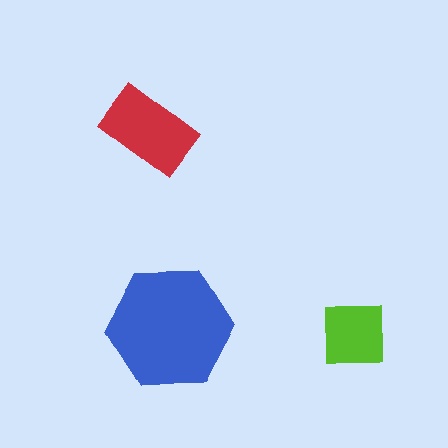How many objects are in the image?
There are 3 objects in the image.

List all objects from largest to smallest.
The blue hexagon, the red rectangle, the lime square.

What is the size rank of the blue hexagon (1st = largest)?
1st.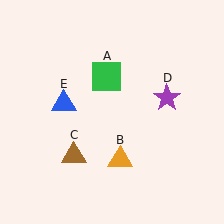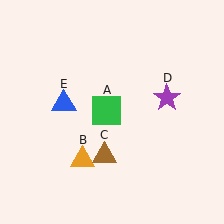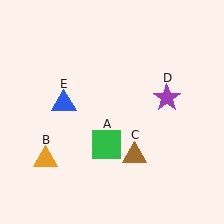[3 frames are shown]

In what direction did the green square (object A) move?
The green square (object A) moved down.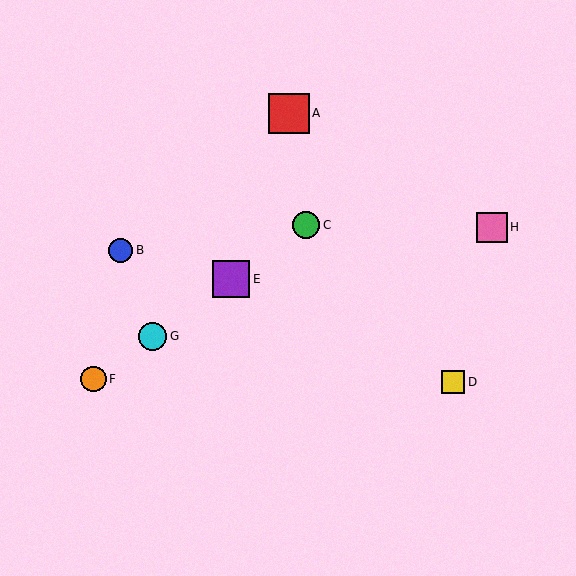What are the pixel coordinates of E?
Object E is at (231, 279).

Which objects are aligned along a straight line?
Objects C, E, F, G are aligned along a straight line.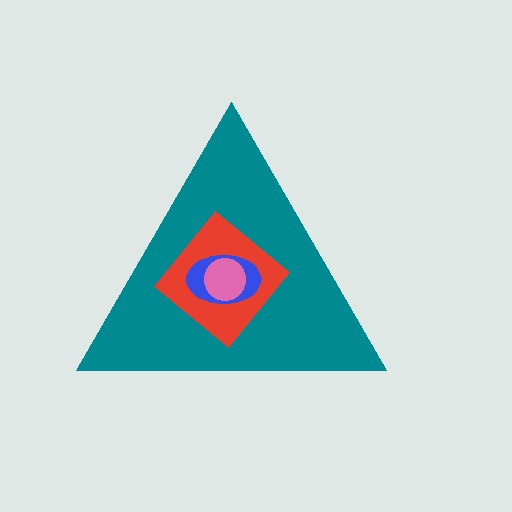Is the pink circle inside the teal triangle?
Yes.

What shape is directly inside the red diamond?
The blue ellipse.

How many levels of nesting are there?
4.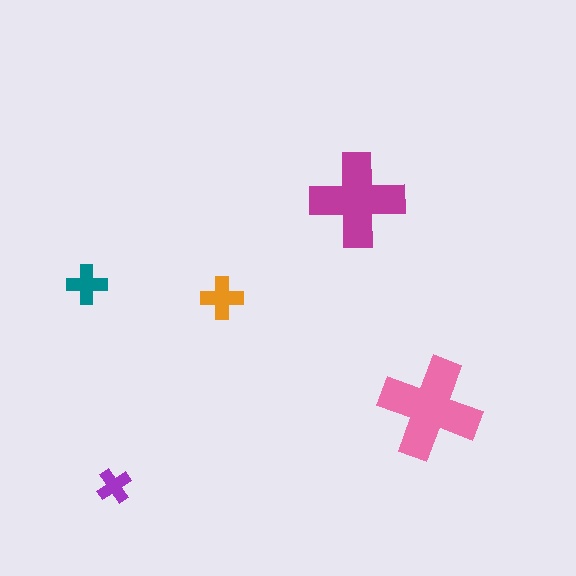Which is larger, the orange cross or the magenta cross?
The magenta one.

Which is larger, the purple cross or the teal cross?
The teal one.